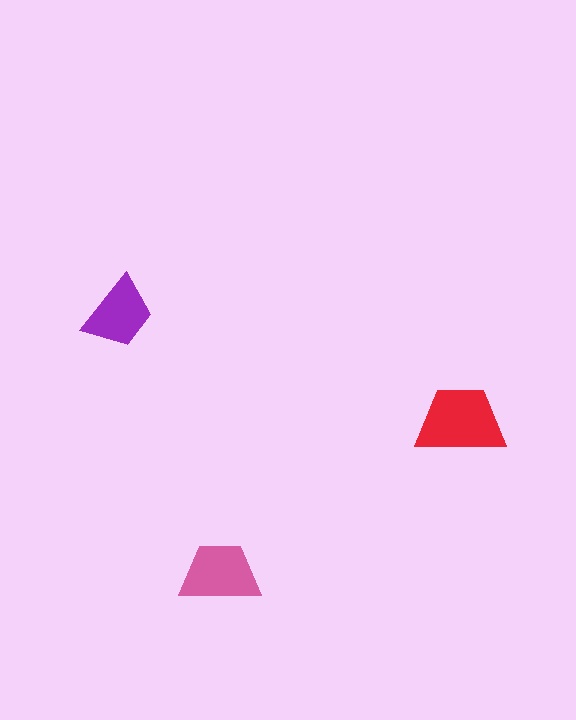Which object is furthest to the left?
The purple trapezoid is leftmost.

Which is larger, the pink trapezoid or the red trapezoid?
The red one.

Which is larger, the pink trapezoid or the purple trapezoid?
The pink one.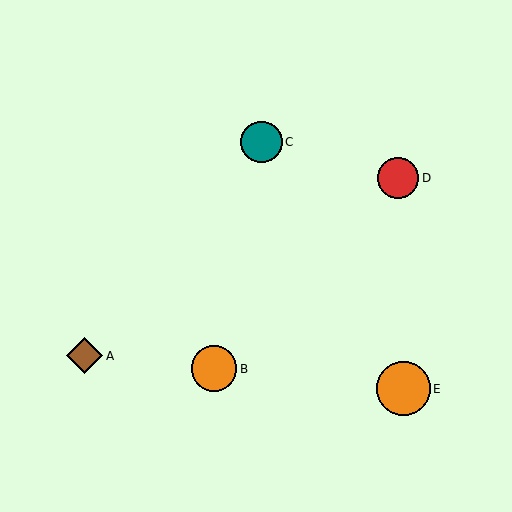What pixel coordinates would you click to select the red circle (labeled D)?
Click at (398, 178) to select the red circle D.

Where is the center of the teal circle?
The center of the teal circle is at (262, 142).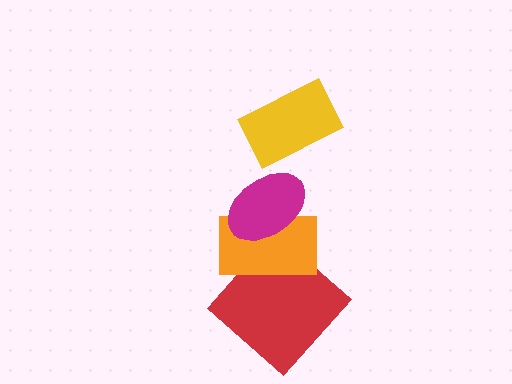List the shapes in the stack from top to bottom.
From top to bottom: the yellow rectangle, the magenta ellipse, the orange rectangle, the red diamond.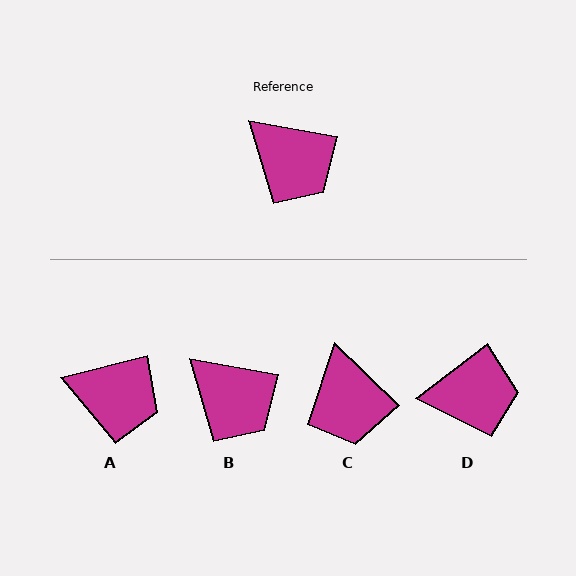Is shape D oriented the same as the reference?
No, it is off by about 47 degrees.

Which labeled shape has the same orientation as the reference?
B.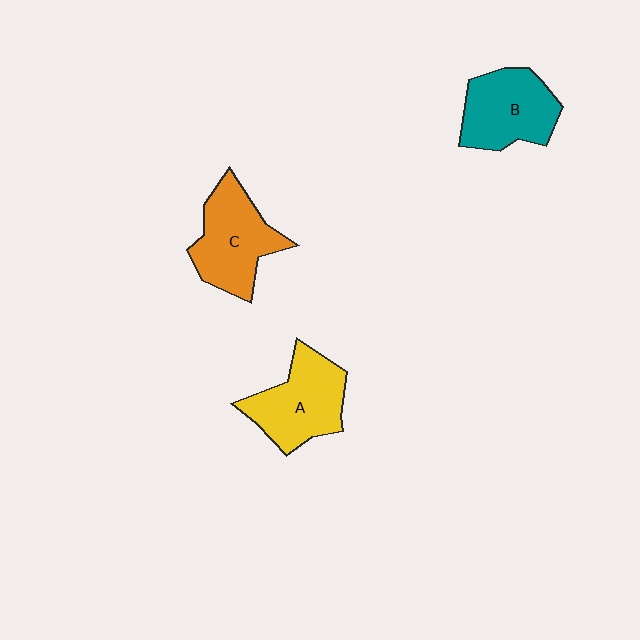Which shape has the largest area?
Shape C (orange).